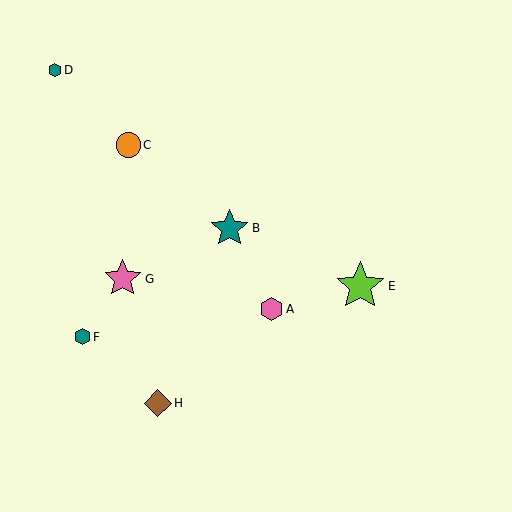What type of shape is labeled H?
Shape H is a brown diamond.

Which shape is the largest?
The lime star (labeled E) is the largest.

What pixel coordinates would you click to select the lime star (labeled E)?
Click at (360, 286) to select the lime star E.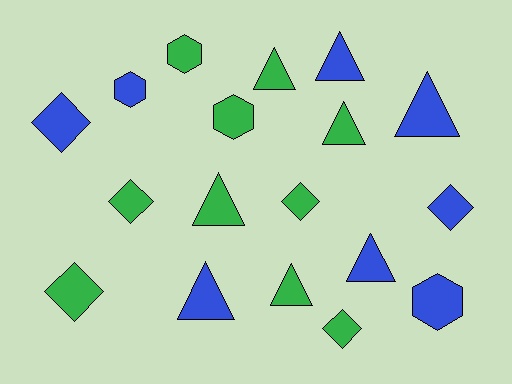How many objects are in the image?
There are 18 objects.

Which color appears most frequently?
Green, with 10 objects.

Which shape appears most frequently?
Triangle, with 8 objects.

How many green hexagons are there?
There are 2 green hexagons.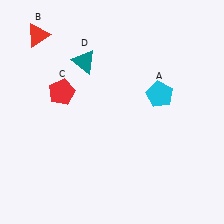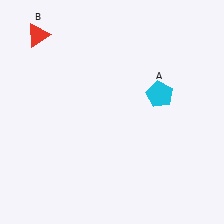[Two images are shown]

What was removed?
The red pentagon (C), the teal triangle (D) were removed in Image 2.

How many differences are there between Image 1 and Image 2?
There are 2 differences between the two images.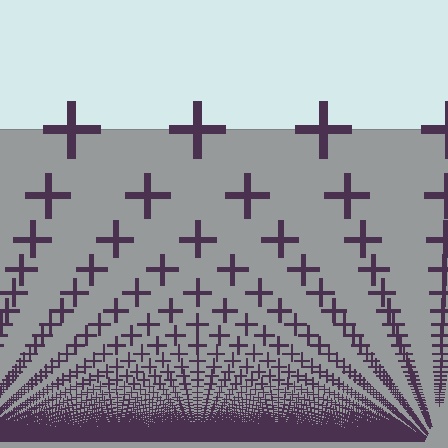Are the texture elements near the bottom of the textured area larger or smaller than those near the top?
Smaller. The gradient is inverted — elements near the bottom are smaller and denser.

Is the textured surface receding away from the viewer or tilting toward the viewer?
The surface appears to tilt toward the viewer. Texture elements get larger and sparser toward the top.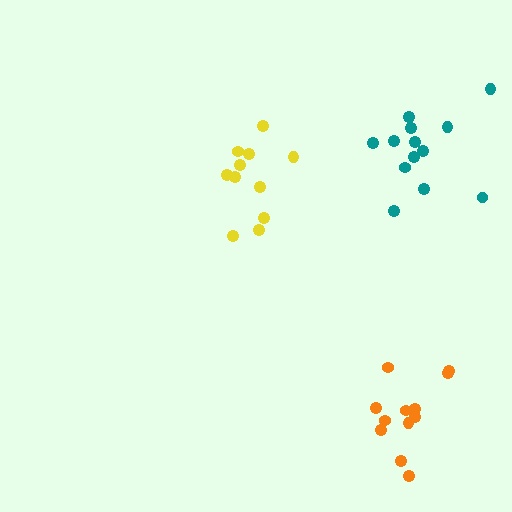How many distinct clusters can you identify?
There are 3 distinct clusters.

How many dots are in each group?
Group 1: 12 dots, Group 2: 11 dots, Group 3: 13 dots (36 total).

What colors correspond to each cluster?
The clusters are colored: orange, yellow, teal.